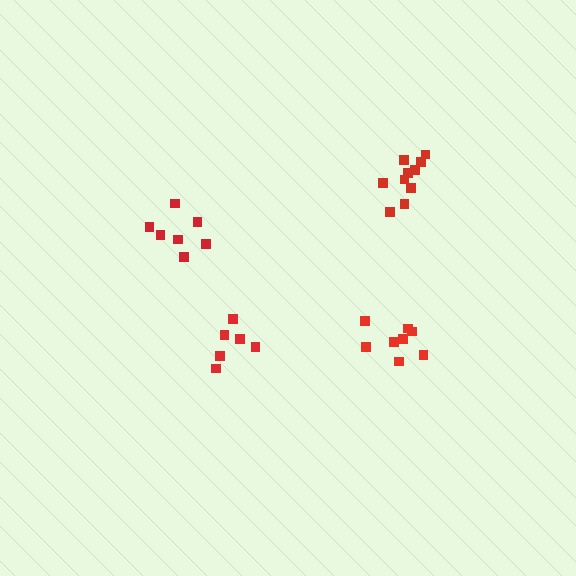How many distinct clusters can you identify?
There are 4 distinct clusters.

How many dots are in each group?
Group 1: 8 dots, Group 2: 7 dots, Group 3: 6 dots, Group 4: 10 dots (31 total).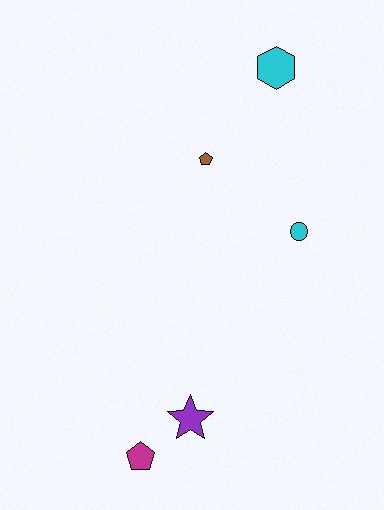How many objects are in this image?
There are 5 objects.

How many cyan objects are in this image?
There are 2 cyan objects.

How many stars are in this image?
There is 1 star.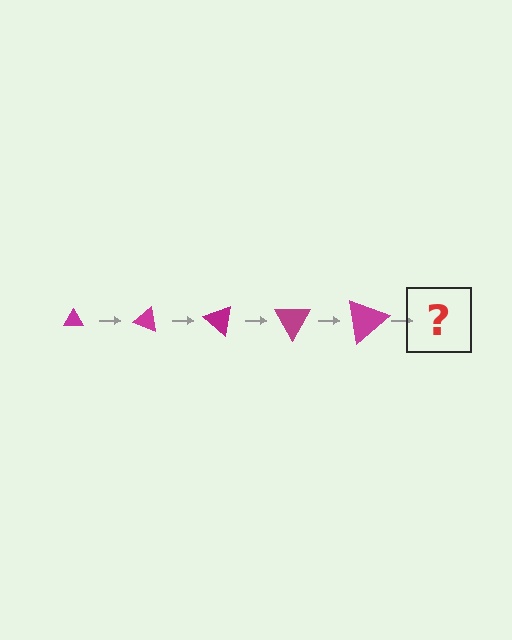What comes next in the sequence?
The next element should be a triangle, larger than the previous one and rotated 100 degrees from the start.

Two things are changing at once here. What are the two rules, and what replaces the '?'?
The two rules are that the triangle grows larger each step and it rotates 20 degrees each step. The '?' should be a triangle, larger than the previous one and rotated 100 degrees from the start.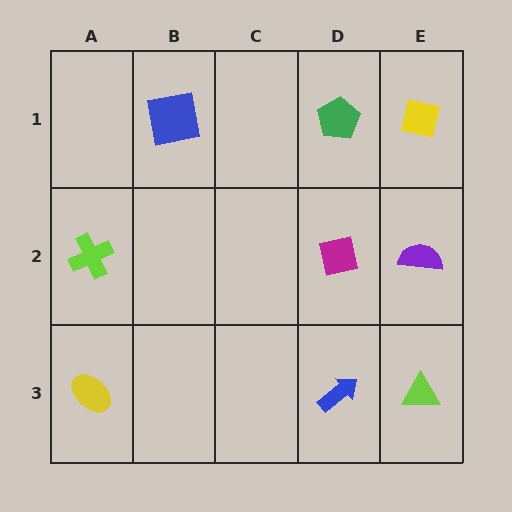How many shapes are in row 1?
3 shapes.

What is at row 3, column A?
A yellow ellipse.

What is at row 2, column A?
A lime cross.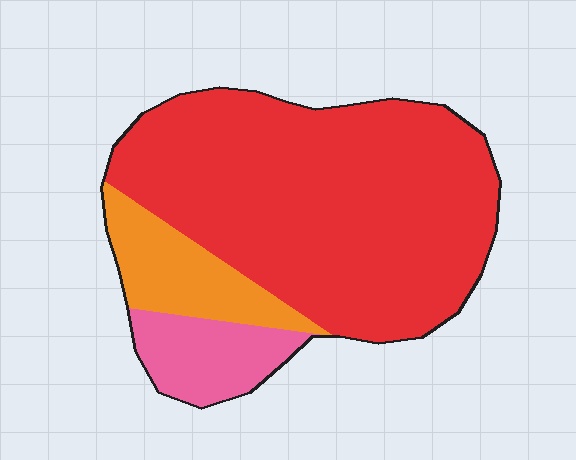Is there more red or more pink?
Red.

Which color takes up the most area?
Red, at roughly 75%.